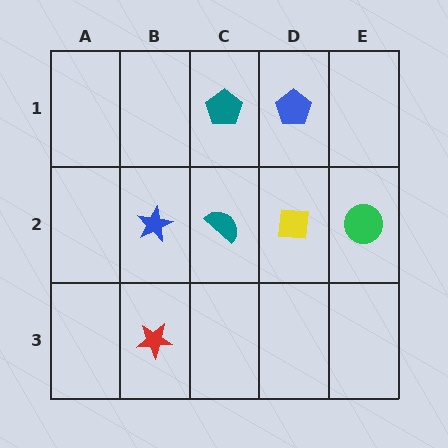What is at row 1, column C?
A teal pentagon.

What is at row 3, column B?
A red star.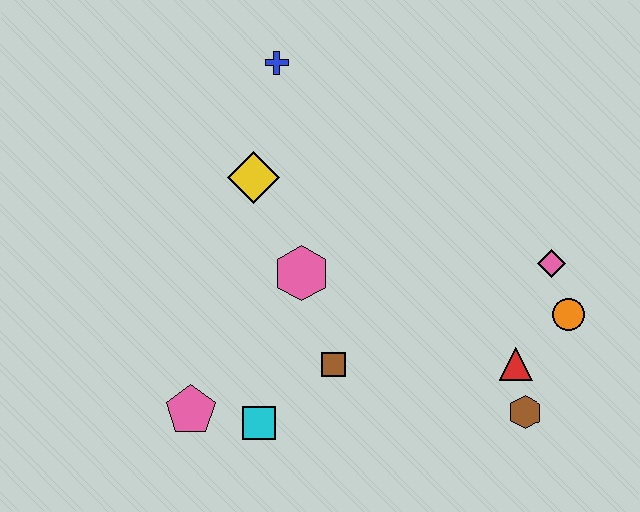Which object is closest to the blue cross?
The yellow diamond is closest to the blue cross.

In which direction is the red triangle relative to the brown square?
The red triangle is to the right of the brown square.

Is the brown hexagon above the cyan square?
Yes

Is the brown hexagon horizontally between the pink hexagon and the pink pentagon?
No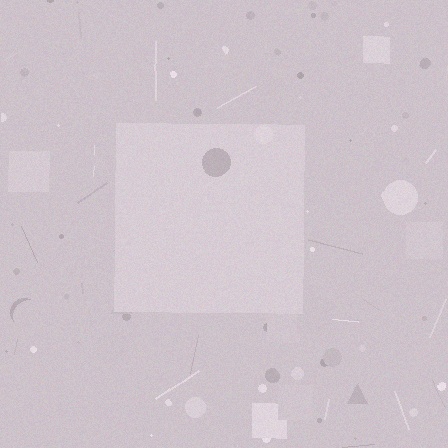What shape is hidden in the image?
A square is hidden in the image.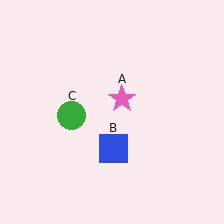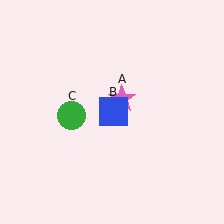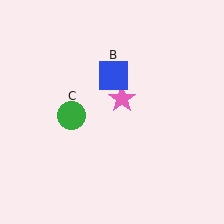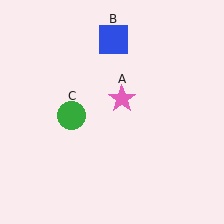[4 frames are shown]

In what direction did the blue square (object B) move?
The blue square (object B) moved up.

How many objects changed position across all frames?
1 object changed position: blue square (object B).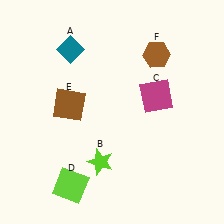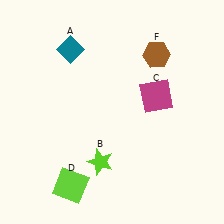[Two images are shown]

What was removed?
The brown square (E) was removed in Image 2.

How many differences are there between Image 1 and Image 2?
There is 1 difference between the two images.